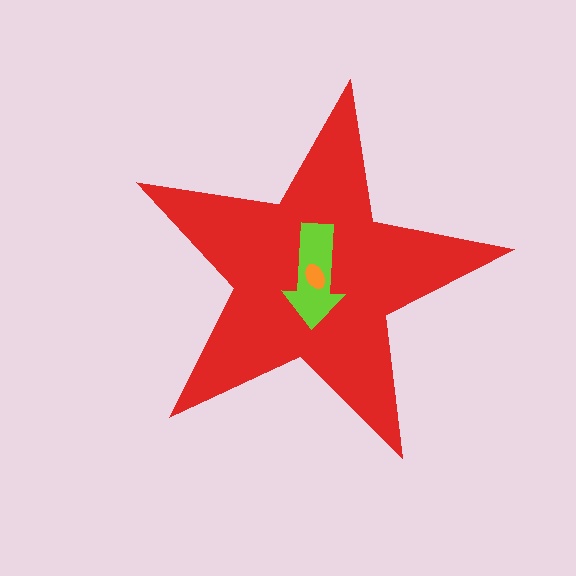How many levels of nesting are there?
3.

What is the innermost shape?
The orange ellipse.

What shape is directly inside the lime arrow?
The orange ellipse.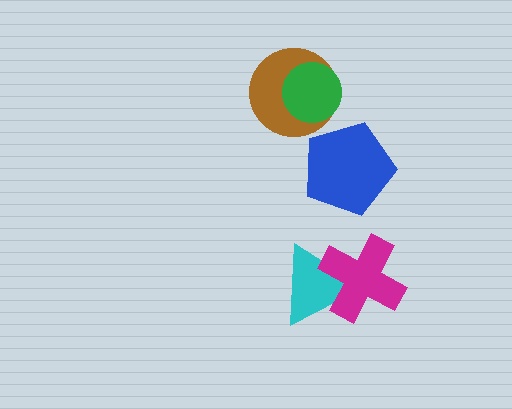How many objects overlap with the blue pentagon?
0 objects overlap with the blue pentagon.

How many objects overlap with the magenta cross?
1 object overlaps with the magenta cross.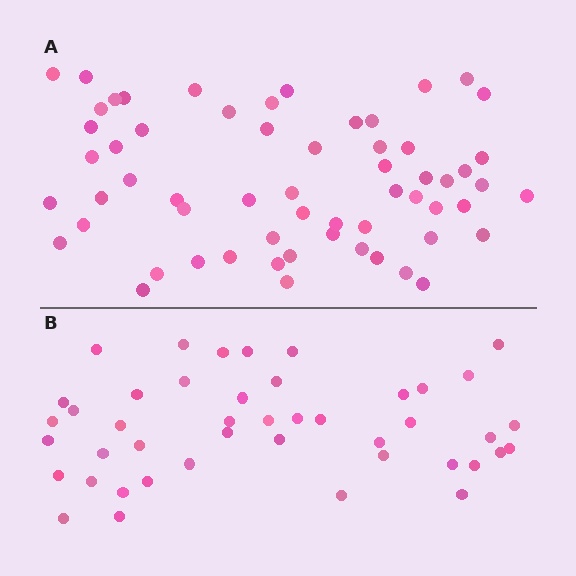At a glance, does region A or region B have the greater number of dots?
Region A (the top region) has more dots.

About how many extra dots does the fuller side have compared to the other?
Region A has approximately 15 more dots than region B.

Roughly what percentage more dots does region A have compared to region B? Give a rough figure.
About 35% more.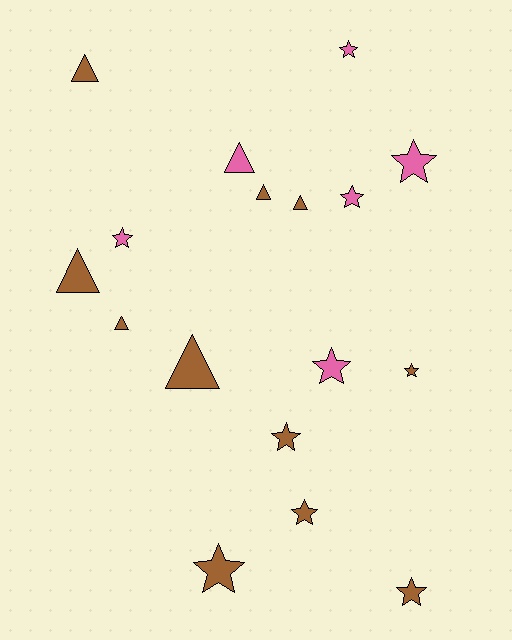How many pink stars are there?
There are 5 pink stars.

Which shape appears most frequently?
Star, with 10 objects.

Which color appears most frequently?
Brown, with 11 objects.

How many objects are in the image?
There are 17 objects.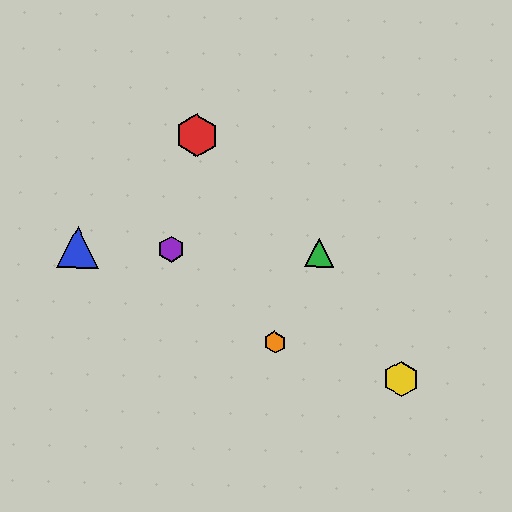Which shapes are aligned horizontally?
The blue triangle, the green triangle, the purple hexagon are aligned horizontally.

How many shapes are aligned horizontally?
3 shapes (the blue triangle, the green triangle, the purple hexagon) are aligned horizontally.